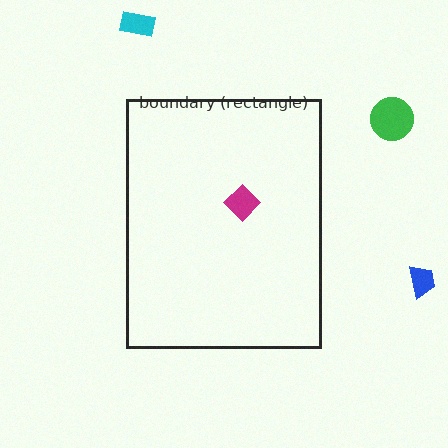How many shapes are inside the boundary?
1 inside, 3 outside.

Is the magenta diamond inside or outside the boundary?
Inside.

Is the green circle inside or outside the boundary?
Outside.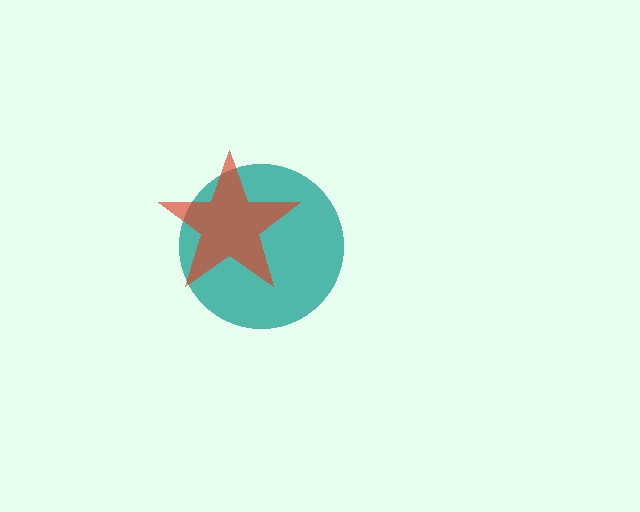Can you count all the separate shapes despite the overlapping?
Yes, there are 2 separate shapes.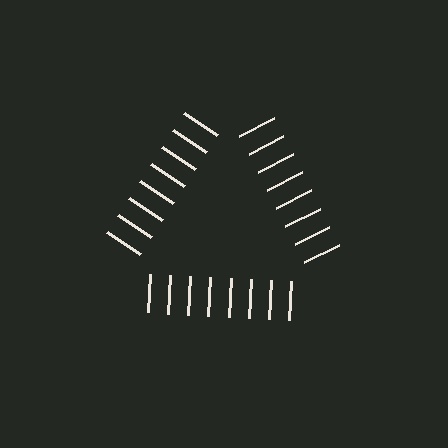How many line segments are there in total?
24 — 8 along each of the 3 edges.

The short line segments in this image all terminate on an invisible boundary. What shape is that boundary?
An illusory triangle — the line segments terminate on its edges but no continuous stroke is drawn.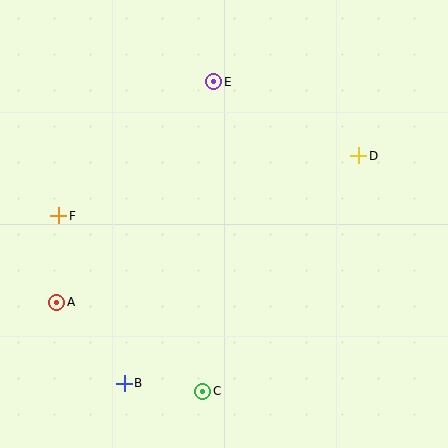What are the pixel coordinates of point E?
Point E is at (213, 82).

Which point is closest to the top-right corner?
Point D is closest to the top-right corner.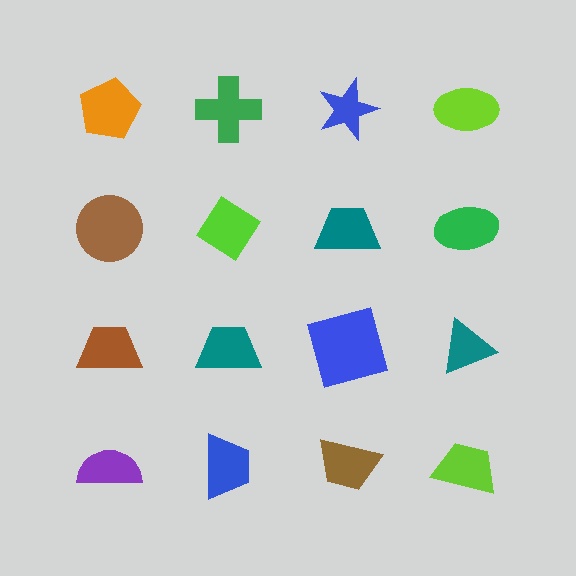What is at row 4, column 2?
A blue trapezoid.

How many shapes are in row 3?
4 shapes.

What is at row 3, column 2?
A teal trapezoid.